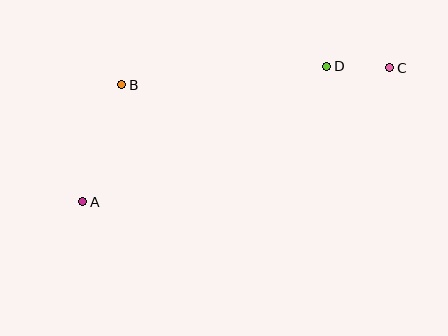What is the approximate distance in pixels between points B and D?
The distance between B and D is approximately 206 pixels.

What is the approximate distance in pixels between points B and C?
The distance between B and C is approximately 269 pixels.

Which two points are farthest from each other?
Points A and C are farthest from each other.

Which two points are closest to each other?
Points C and D are closest to each other.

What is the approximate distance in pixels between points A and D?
The distance between A and D is approximately 279 pixels.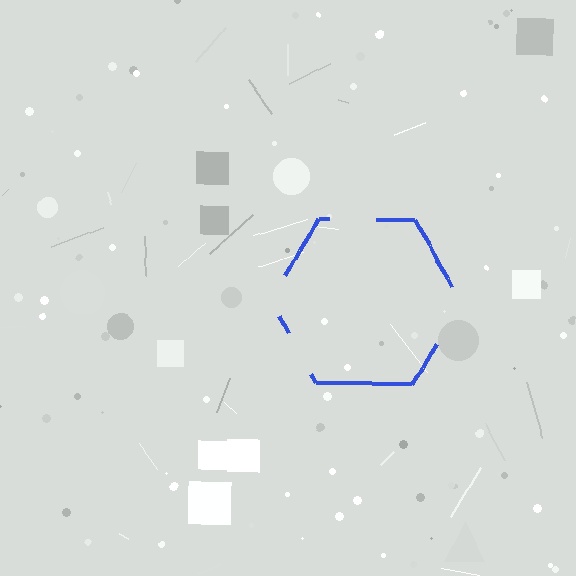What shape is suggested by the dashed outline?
The dashed outline suggests a hexagon.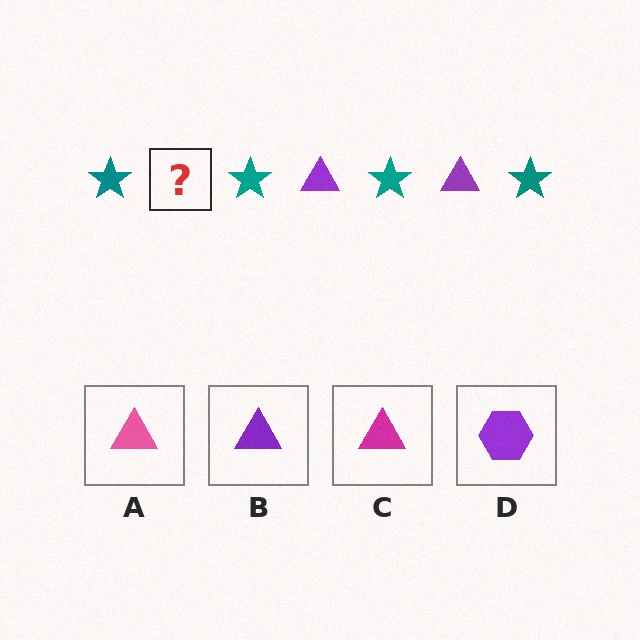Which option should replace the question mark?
Option B.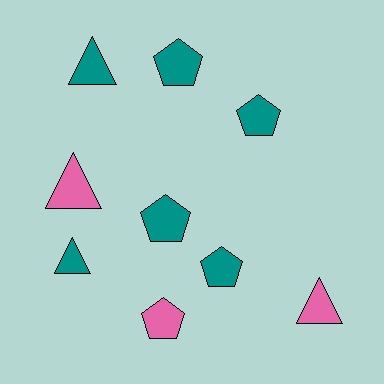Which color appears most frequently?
Teal, with 6 objects.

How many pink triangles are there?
There are 2 pink triangles.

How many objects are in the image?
There are 9 objects.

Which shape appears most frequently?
Pentagon, with 5 objects.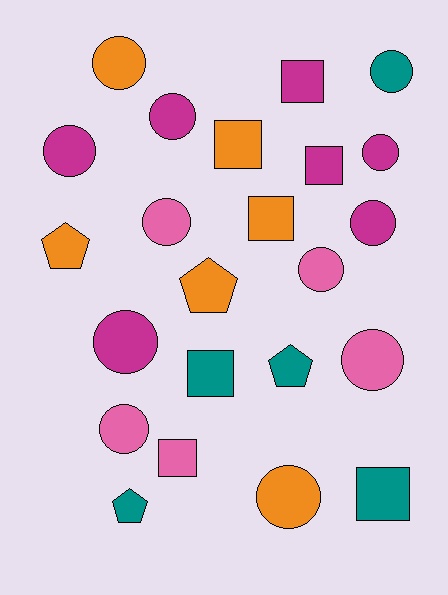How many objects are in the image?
There are 23 objects.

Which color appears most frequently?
Magenta, with 7 objects.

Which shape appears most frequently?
Circle, with 12 objects.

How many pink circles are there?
There are 4 pink circles.